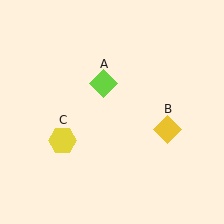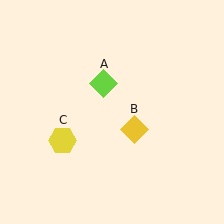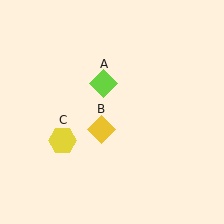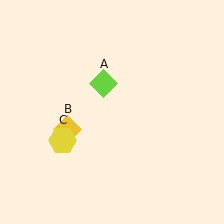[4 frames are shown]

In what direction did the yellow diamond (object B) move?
The yellow diamond (object B) moved left.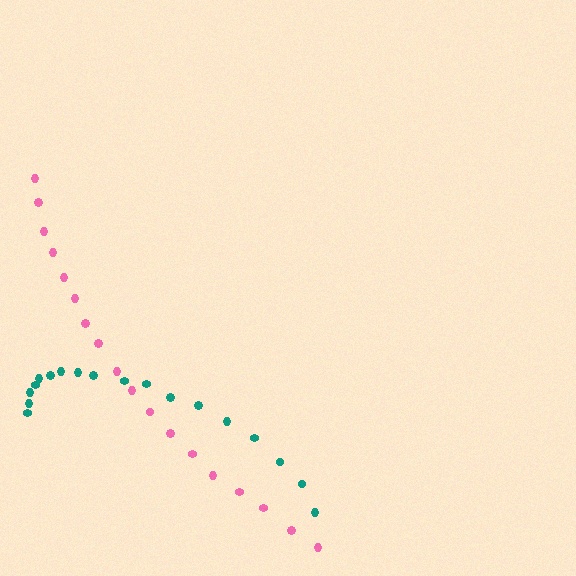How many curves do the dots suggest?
There are 2 distinct paths.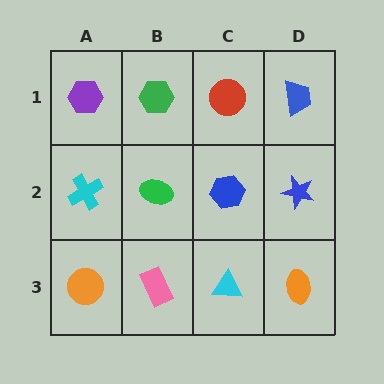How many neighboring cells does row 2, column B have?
4.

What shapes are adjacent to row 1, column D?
A blue star (row 2, column D), a red circle (row 1, column C).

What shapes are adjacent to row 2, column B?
A green hexagon (row 1, column B), a pink rectangle (row 3, column B), a cyan cross (row 2, column A), a blue hexagon (row 2, column C).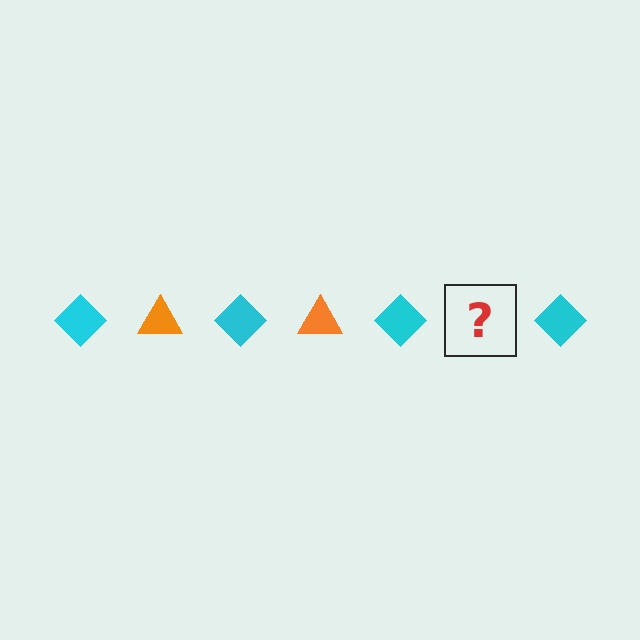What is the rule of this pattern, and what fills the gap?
The rule is that the pattern alternates between cyan diamond and orange triangle. The gap should be filled with an orange triangle.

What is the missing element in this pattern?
The missing element is an orange triangle.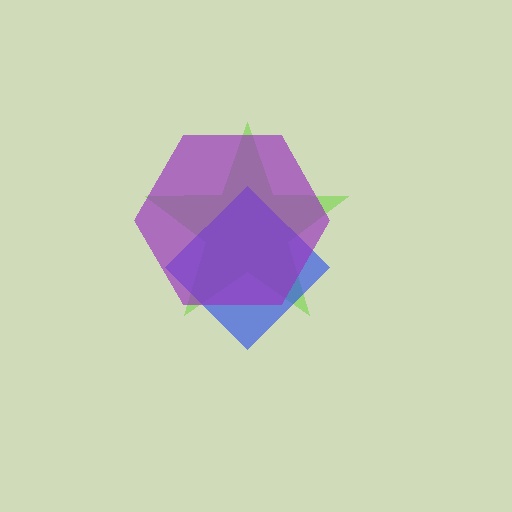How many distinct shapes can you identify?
There are 3 distinct shapes: a lime star, a blue diamond, a purple hexagon.